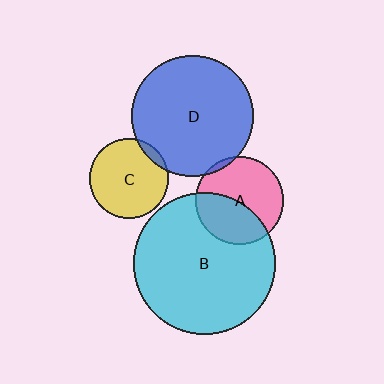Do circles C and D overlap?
Yes.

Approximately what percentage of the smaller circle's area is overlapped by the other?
Approximately 5%.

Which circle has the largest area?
Circle B (cyan).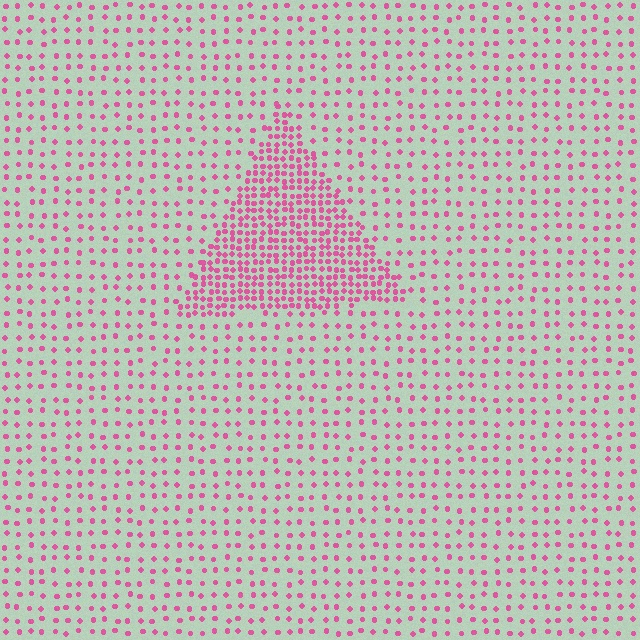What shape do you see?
I see a triangle.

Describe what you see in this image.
The image contains small pink elements arranged at two different densities. A triangle-shaped region is visible where the elements are more densely packed than the surrounding area.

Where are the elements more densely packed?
The elements are more densely packed inside the triangle boundary.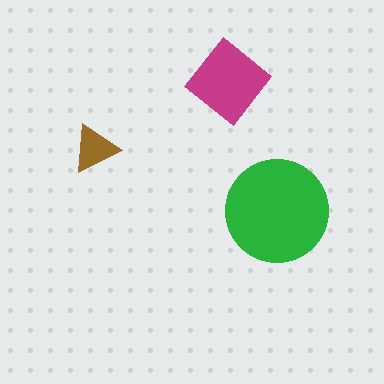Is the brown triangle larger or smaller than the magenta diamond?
Smaller.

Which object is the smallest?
The brown triangle.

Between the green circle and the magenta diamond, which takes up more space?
The green circle.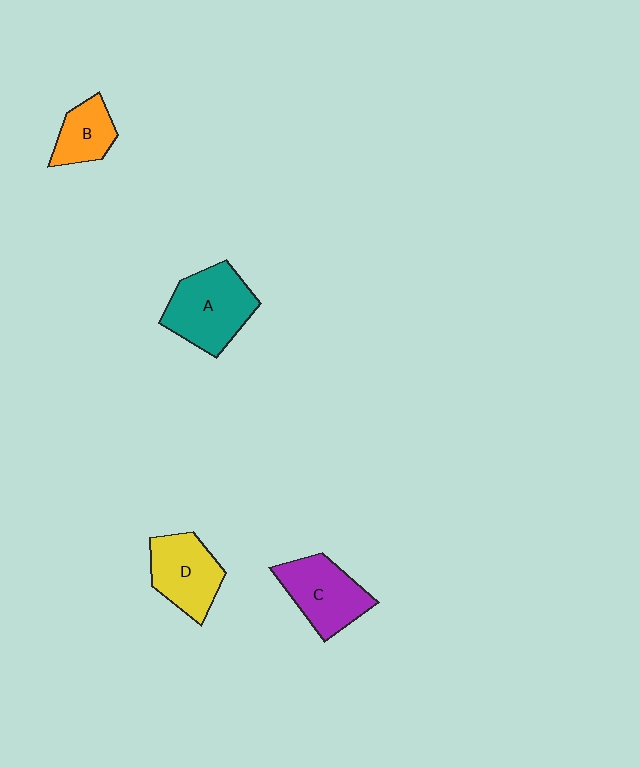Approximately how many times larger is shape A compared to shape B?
Approximately 1.8 times.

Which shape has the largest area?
Shape A (teal).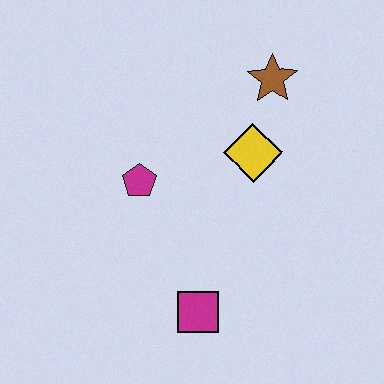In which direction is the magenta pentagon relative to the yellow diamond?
The magenta pentagon is to the left of the yellow diamond.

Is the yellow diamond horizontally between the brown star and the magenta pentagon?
Yes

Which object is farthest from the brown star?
The magenta square is farthest from the brown star.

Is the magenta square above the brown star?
No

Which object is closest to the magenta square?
The magenta pentagon is closest to the magenta square.